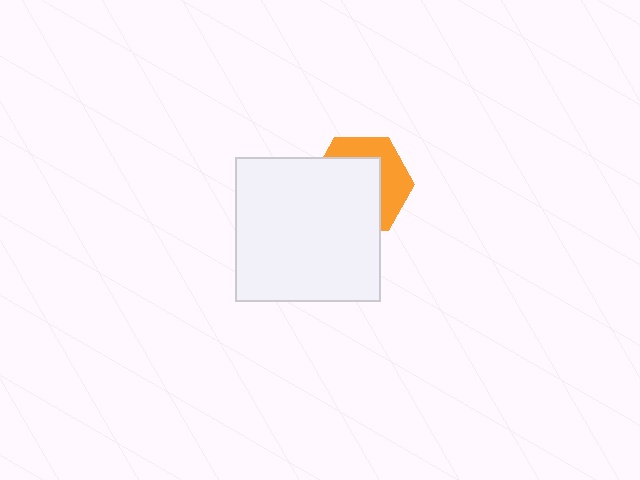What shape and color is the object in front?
The object in front is a white square.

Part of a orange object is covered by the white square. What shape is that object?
It is a hexagon.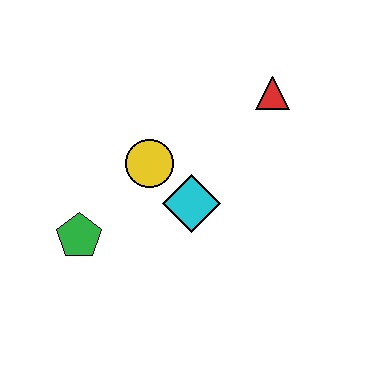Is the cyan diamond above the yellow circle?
No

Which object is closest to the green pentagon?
The yellow circle is closest to the green pentagon.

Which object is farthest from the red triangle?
The green pentagon is farthest from the red triangle.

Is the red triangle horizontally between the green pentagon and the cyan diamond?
No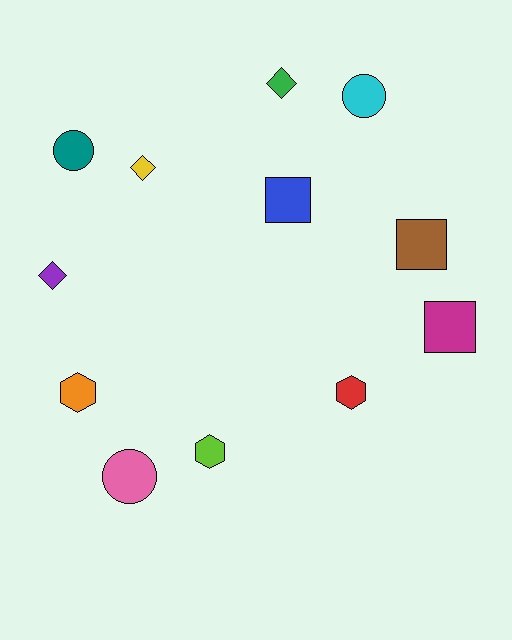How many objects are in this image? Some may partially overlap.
There are 12 objects.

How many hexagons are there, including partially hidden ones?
There are 3 hexagons.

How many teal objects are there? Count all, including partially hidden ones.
There is 1 teal object.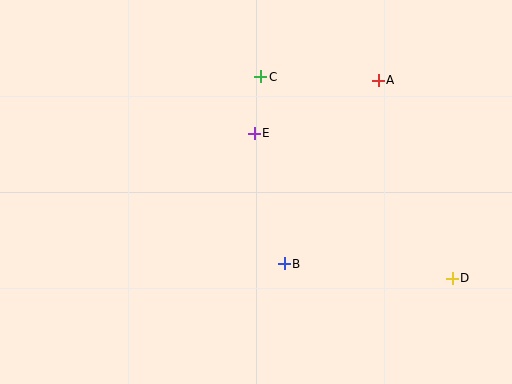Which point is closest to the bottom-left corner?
Point B is closest to the bottom-left corner.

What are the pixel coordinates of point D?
Point D is at (452, 278).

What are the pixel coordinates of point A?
Point A is at (378, 80).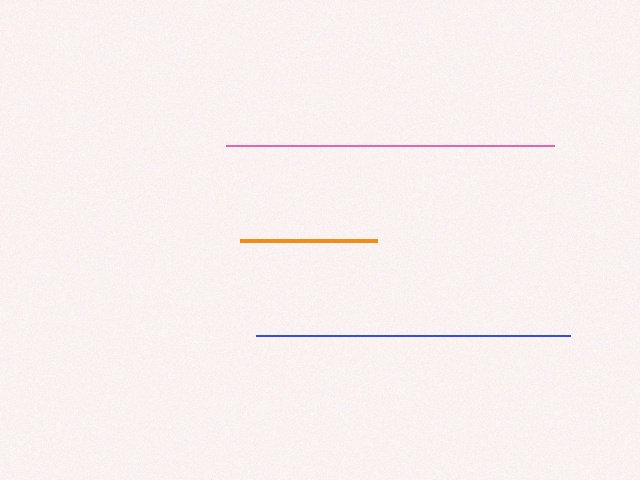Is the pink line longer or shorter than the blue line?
The pink line is longer than the blue line.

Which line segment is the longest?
The pink line is the longest at approximately 327 pixels.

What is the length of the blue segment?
The blue segment is approximately 314 pixels long.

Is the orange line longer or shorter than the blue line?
The blue line is longer than the orange line.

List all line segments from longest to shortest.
From longest to shortest: pink, blue, orange.